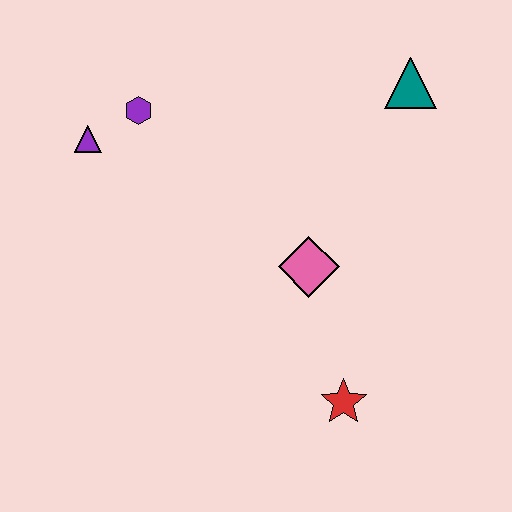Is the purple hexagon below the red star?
No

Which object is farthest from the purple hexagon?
The red star is farthest from the purple hexagon.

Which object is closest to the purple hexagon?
The purple triangle is closest to the purple hexagon.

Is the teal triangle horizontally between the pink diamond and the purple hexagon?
No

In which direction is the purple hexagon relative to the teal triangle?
The purple hexagon is to the left of the teal triangle.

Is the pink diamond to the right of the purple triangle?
Yes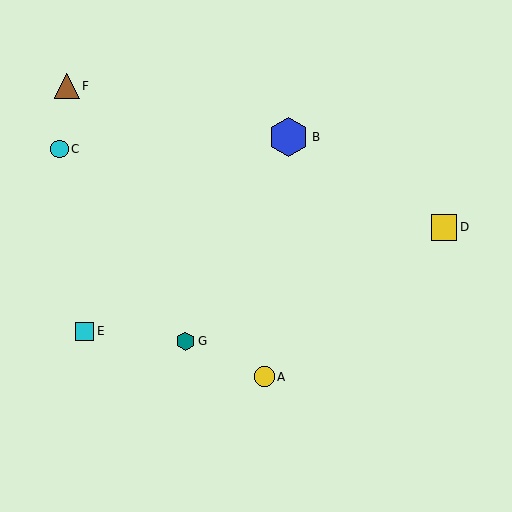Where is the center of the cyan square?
The center of the cyan square is at (85, 331).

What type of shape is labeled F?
Shape F is a brown triangle.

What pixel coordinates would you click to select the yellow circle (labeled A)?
Click at (264, 377) to select the yellow circle A.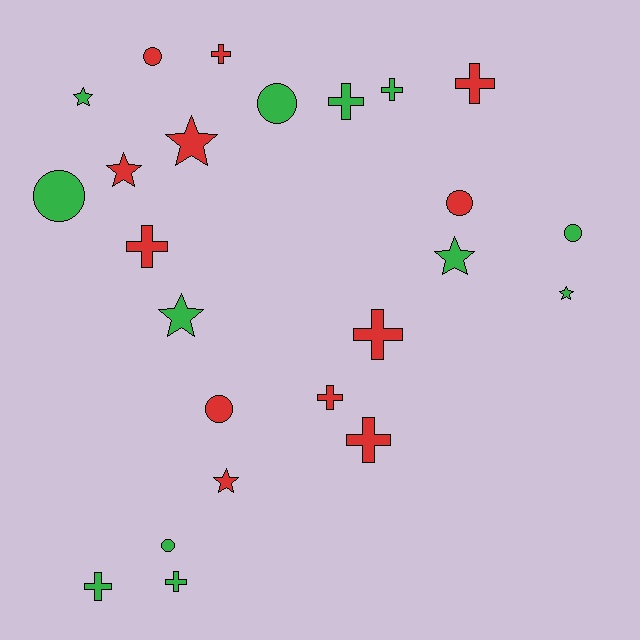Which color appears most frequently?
Red, with 12 objects.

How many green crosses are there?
There are 4 green crosses.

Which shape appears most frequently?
Cross, with 10 objects.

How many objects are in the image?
There are 24 objects.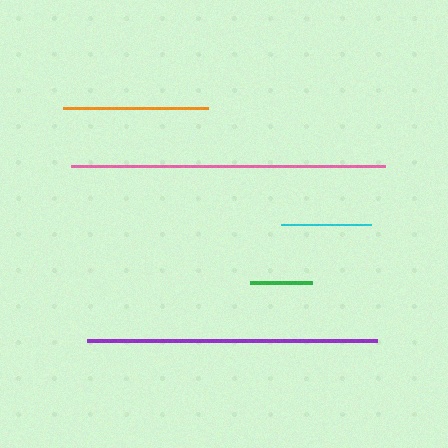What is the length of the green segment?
The green segment is approximately 62 pixels long.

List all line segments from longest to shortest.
From longest to shortest: pink, purple, orange, cyan, green.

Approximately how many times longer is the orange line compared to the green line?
The orange line is approximately 2.3 times the length of the green line.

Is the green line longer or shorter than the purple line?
The purple line is longer than the green line.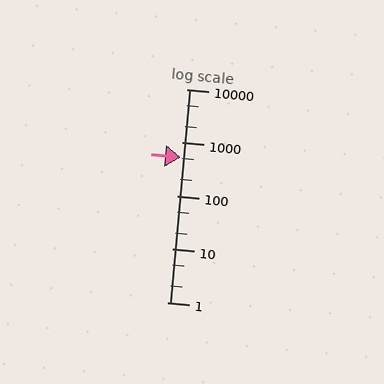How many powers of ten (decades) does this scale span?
The scale spans 4 decades, from 1 to 10000.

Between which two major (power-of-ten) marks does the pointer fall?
The pointer is between 100 and 1000.